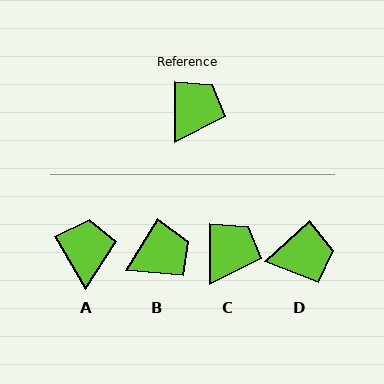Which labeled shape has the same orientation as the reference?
C.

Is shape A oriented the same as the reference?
No, it is off by about 30 degrees.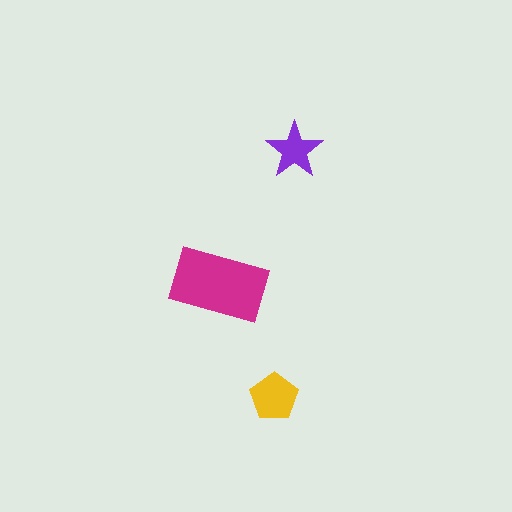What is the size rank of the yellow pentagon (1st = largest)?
2nd.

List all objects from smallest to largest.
The purple star, the yellow pentagon, the magenta rectangle.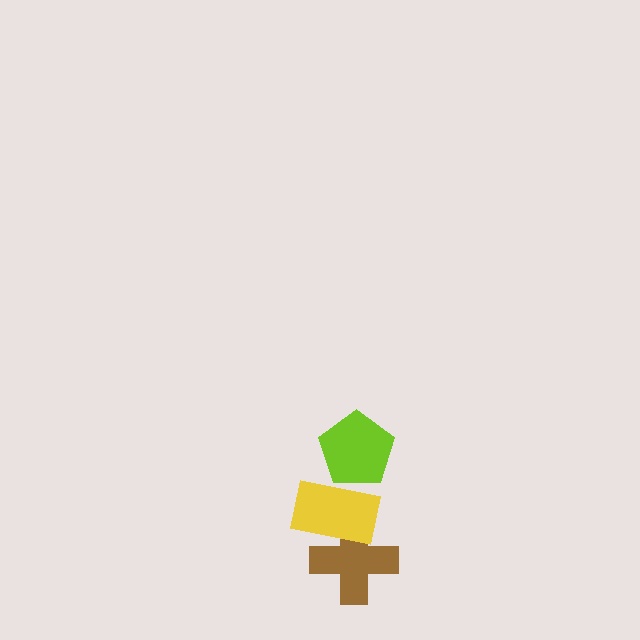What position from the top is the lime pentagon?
The lime pentagon is 1st from the top.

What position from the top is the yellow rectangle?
The yellow rectangle is 2nd from the top.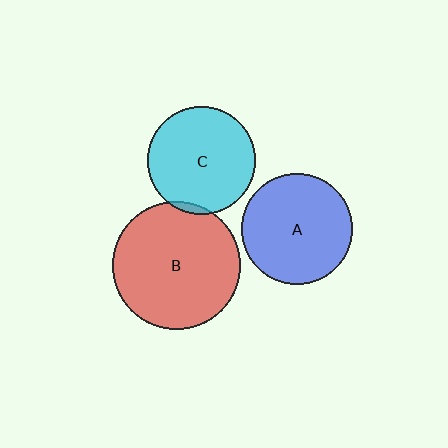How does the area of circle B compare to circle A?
Approximately 1.3 times.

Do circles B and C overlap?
Yes.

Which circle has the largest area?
Circle B (red).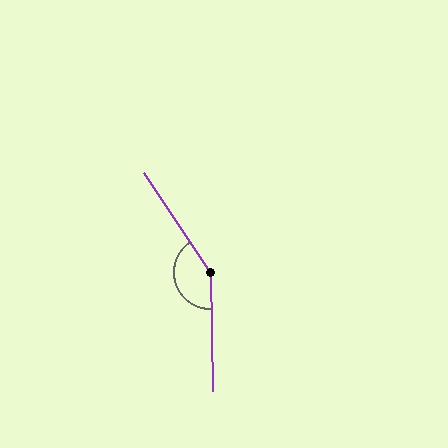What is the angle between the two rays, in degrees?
Approximately 147 degrees.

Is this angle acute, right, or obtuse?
It is obtuse.